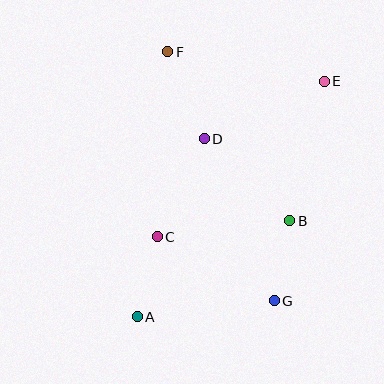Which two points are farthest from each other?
Points A and E are farthest from each other.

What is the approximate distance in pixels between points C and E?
The distance between C and E is approximately 228 pixels.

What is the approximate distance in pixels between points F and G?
The distance between F and G is approximately 271 pixels.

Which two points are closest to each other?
Points B and G are closest to each other.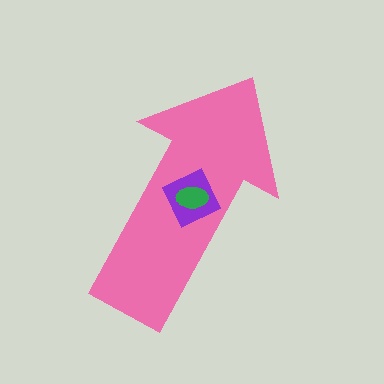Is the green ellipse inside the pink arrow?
Yes.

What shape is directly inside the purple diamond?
The green ellipse.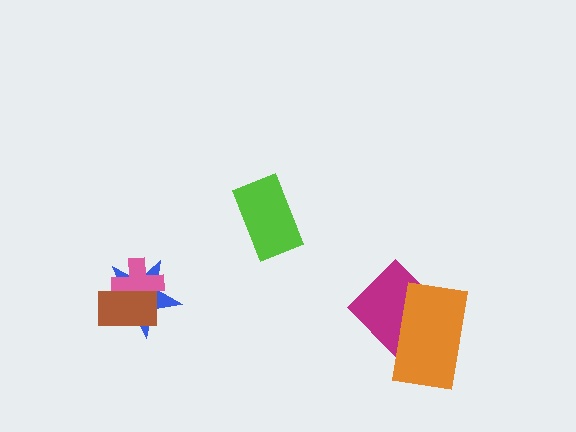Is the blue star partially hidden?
Yes, it is partially covered by another shape.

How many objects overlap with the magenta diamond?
1 object overlaps with the magenta diamond.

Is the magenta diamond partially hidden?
Yes, it is partially covered by another shape.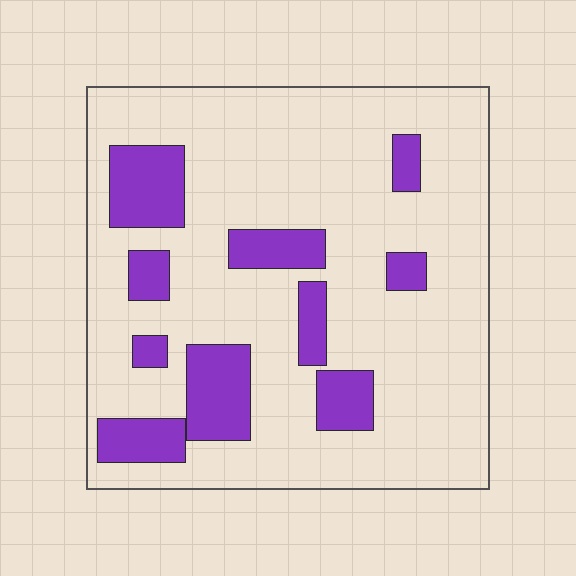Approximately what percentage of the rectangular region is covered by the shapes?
Approximately 20%.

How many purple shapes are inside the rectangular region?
10.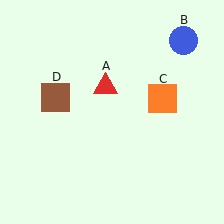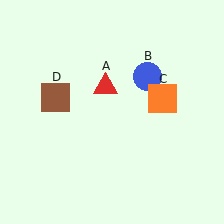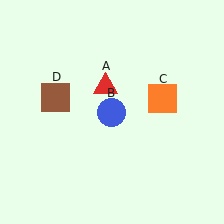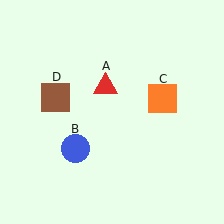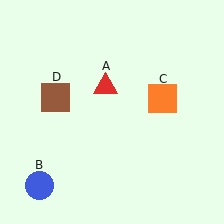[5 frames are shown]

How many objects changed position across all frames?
1 object changed position: blue circle (object B).